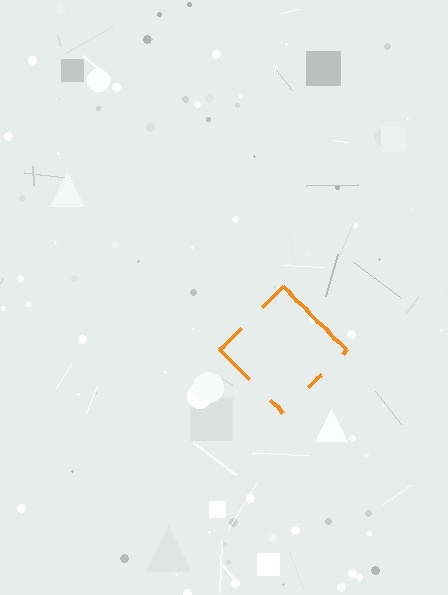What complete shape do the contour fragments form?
The contour fragments form a diamond.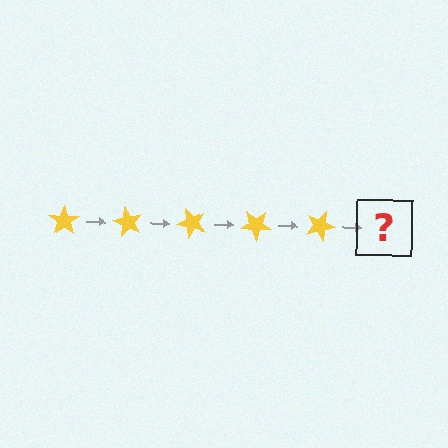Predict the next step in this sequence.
The next step is a yellow star rotated 300 degrees.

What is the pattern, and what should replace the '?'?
The pattern is that the star rotates 60 degrees each step. The '?' should be a yellow star rotated 300 degrees.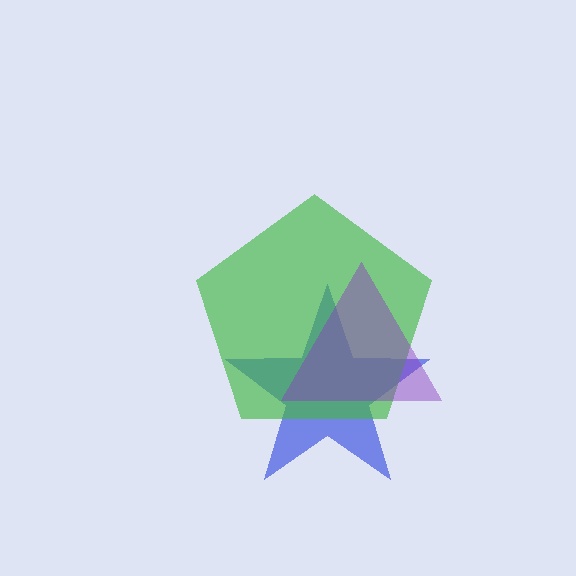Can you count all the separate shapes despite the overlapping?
Yes, there are 3 separate shapes.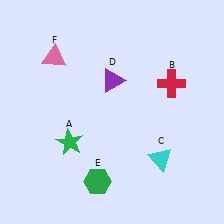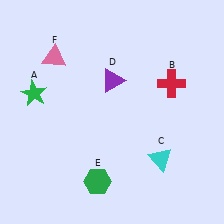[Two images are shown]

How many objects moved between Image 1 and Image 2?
1 object moved between the two images.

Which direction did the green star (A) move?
The green star (A) moved up.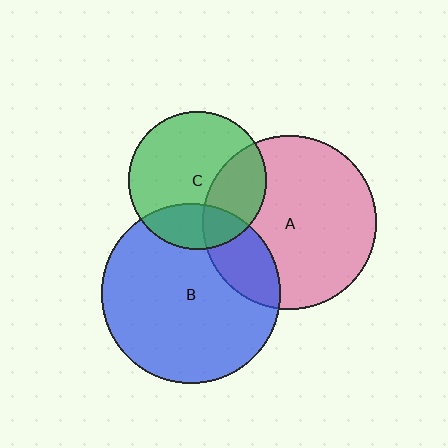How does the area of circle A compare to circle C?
Approximately 1.6 times.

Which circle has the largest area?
Circle B (blue).